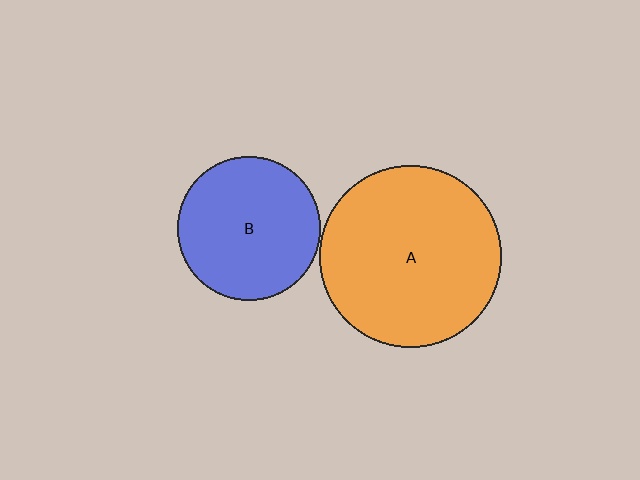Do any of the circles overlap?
No, none of the circles overlap.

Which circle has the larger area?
Circle A (orange).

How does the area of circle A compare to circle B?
Approximately 1.6 times.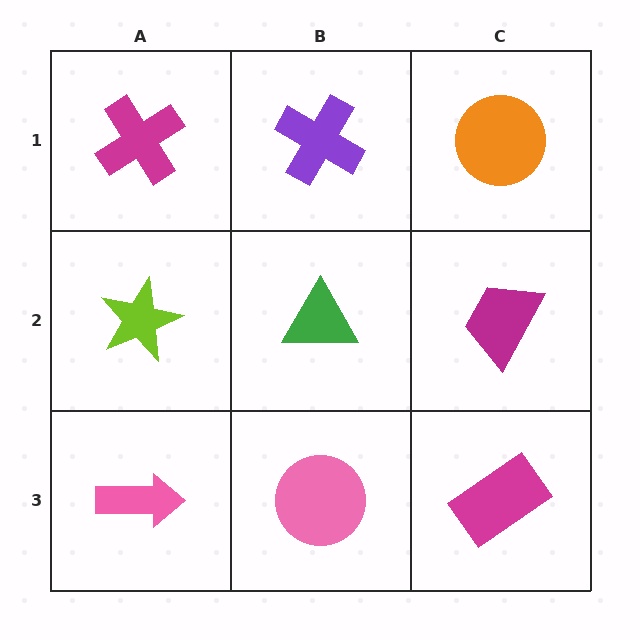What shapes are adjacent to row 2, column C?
An orange circle (row 1, column C), a magenta rectangle (row 3, column C), a green triangle (row 2, column B).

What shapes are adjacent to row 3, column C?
A magenta trapezoid (row 2, column C), a pink circle (row 3, column B).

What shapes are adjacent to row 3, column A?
A lime star (row 2, column A), a pink circle (row 3, column B).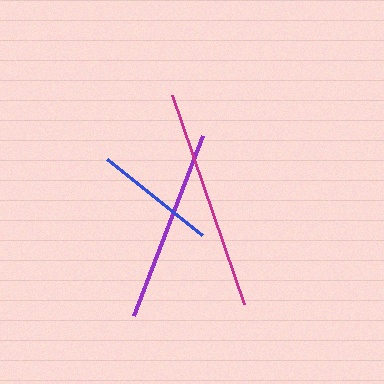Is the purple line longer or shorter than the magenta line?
The magenta line is longer than the purple line.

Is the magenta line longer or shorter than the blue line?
The magenta line is longer than the blue line.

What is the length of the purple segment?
The purple segment is approximately 193 pixels long.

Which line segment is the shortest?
The blue line is the shortest at approximately 121 pixels.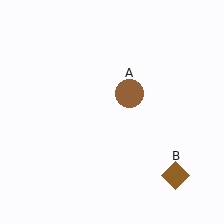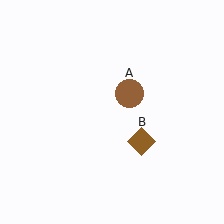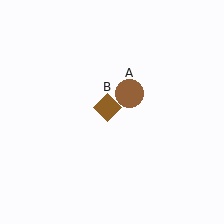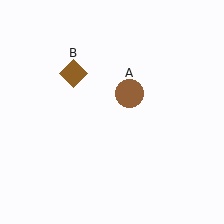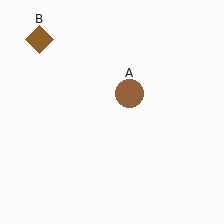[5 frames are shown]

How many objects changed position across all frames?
1 object changed position: brown diamond (object B).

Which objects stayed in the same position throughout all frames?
Brown circle (object A) remained stationary.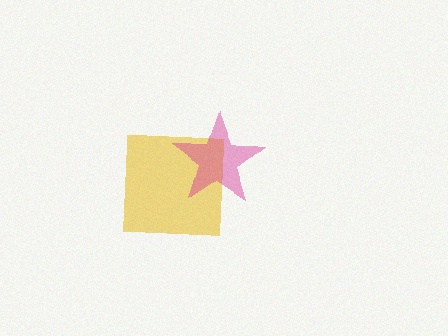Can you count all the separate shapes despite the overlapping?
Yes, there are 2 separate shapes.